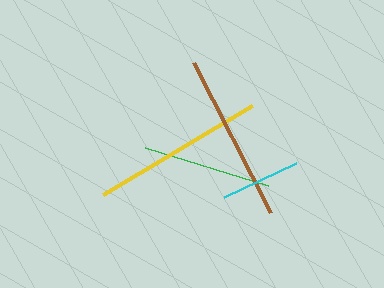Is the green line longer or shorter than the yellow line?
The yellow line is longer than the green line.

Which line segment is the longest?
The yellow line is the longest at approximately 173 pixels.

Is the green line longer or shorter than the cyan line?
The green line is longer than the cyan line.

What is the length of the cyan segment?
The cyan segment is approximately 79 pixels long.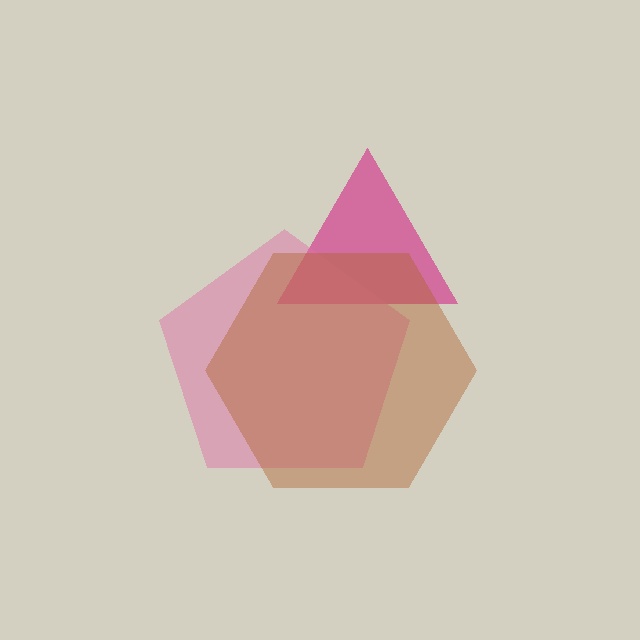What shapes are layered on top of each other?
The layered shapes are: a magenta triangle, a pink pentagon, a brown hexagon.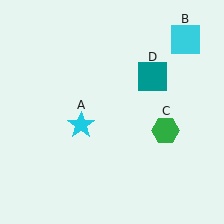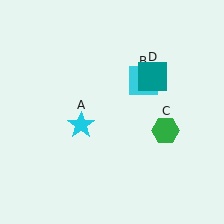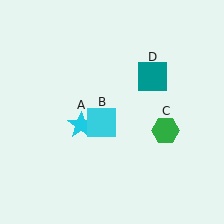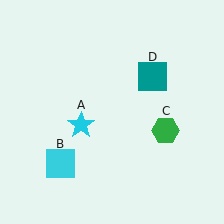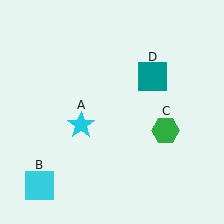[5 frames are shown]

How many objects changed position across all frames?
1 object changed position: cyan square (object B).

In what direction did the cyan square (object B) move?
The cyan square (object B) moved down and to the left.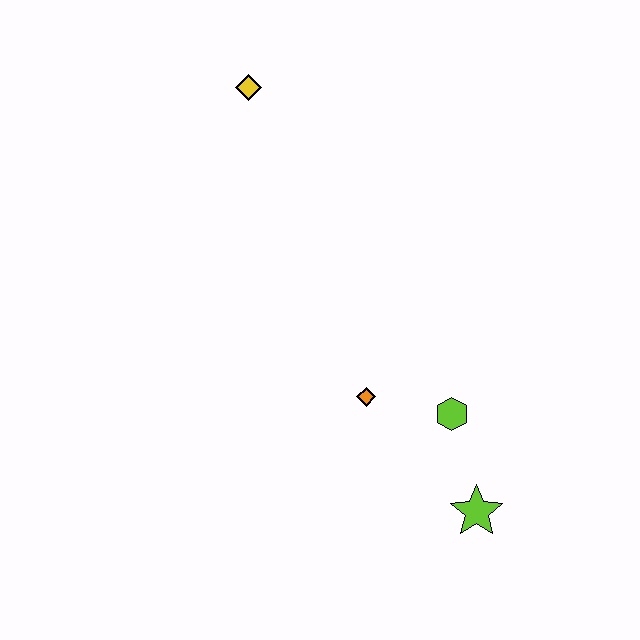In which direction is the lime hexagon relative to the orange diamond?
The lime hexagon is to the right of the orange diamond.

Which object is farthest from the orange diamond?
The yellow diamond is farthest from the orange diamond.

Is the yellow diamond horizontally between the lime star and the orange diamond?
No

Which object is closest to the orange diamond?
The lime hexagon is closest to the orange diamond.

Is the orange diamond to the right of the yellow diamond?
Yes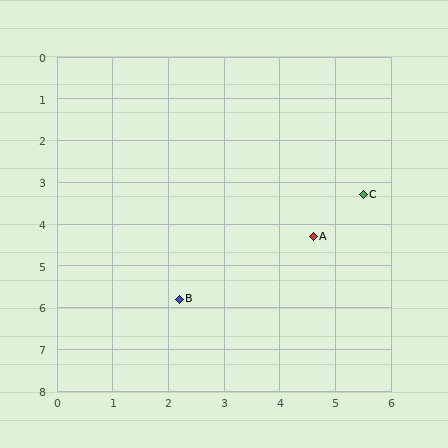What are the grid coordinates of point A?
Point A is at approximately (4.6, 4.3).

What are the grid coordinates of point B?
Point B is at approximately (2.2, 5.8).